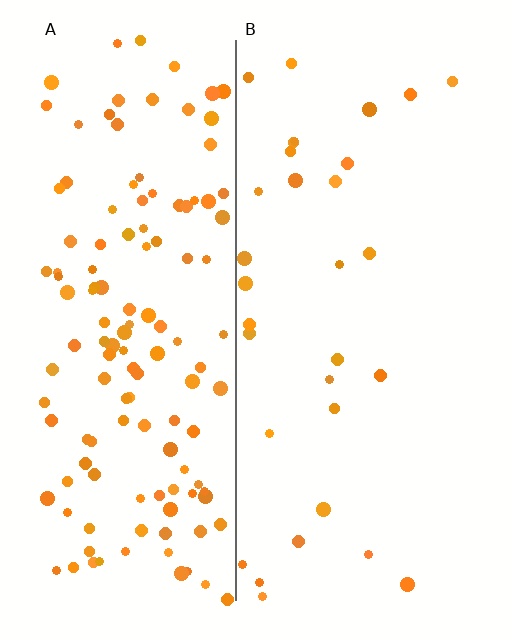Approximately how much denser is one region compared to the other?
Approximately 4.3× — region A over region B.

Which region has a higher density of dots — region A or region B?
A (the left).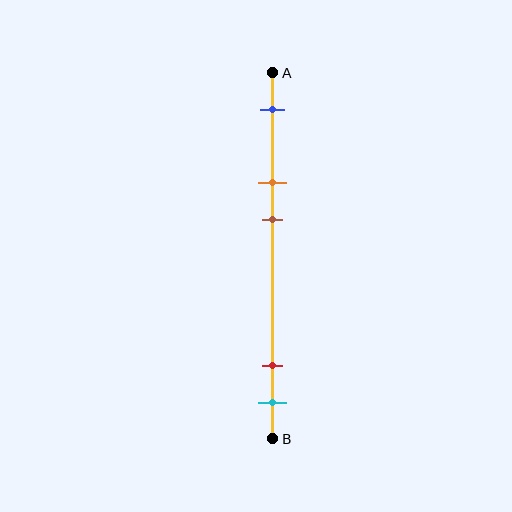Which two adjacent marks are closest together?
The red and cyan marks are the closest adjacent pair.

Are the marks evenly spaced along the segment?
No, the marks are not evenly spaced.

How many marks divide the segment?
There are 5 marks dividing the segment.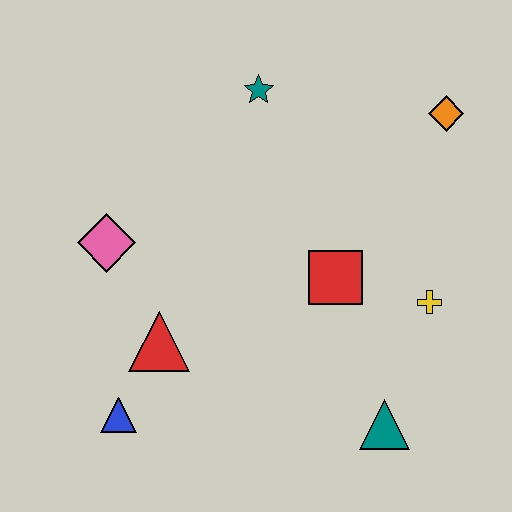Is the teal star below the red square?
No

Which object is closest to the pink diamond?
The red triangle is closest to the pink diamond.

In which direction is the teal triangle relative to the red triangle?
The teal triangle is to the right of the red triangle.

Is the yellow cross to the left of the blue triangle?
No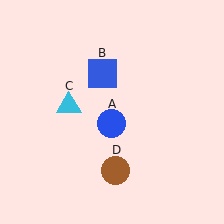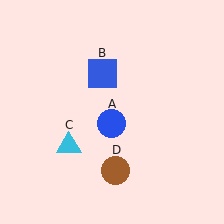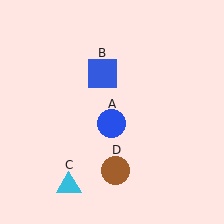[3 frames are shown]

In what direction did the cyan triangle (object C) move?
The cyan triangle (object C) moved down.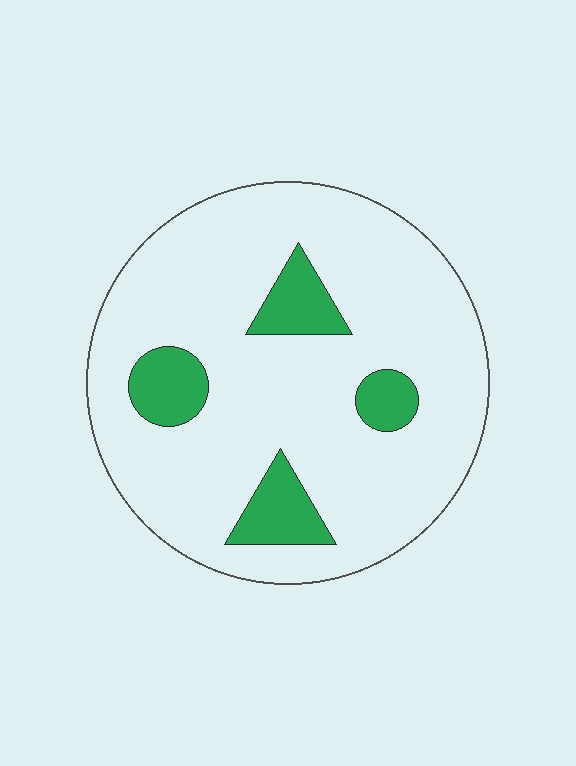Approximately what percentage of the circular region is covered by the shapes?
Approximately 15%.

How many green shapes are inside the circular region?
4.